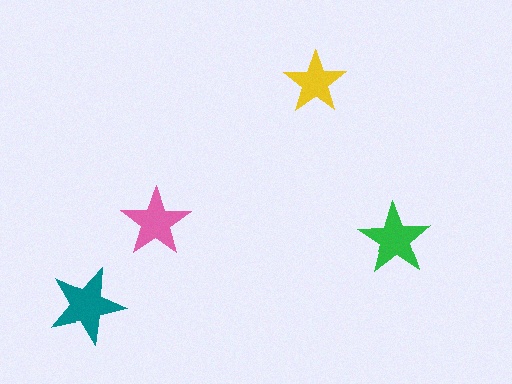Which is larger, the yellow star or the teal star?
The teal one.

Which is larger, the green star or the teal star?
The teal one.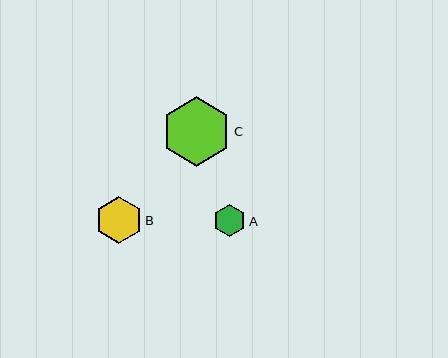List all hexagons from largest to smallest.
From largest to smallest: C, B, A.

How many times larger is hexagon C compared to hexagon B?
Hexagon C is approximately 1.5 times the size of hexagon B.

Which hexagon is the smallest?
Hexagon A is the smallest with a size of approximately 32 pixels.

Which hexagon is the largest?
Hexagon C is the largest with a size of approximately 69 pixels.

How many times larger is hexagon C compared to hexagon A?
Hexagon C is approximately 2.2 times the size of hexagon A.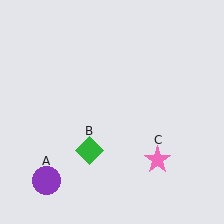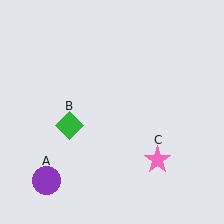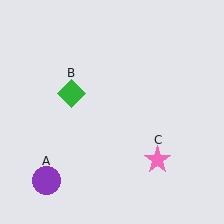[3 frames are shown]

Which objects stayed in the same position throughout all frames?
Purple circle (object A) and pink star (object C) remained stationary.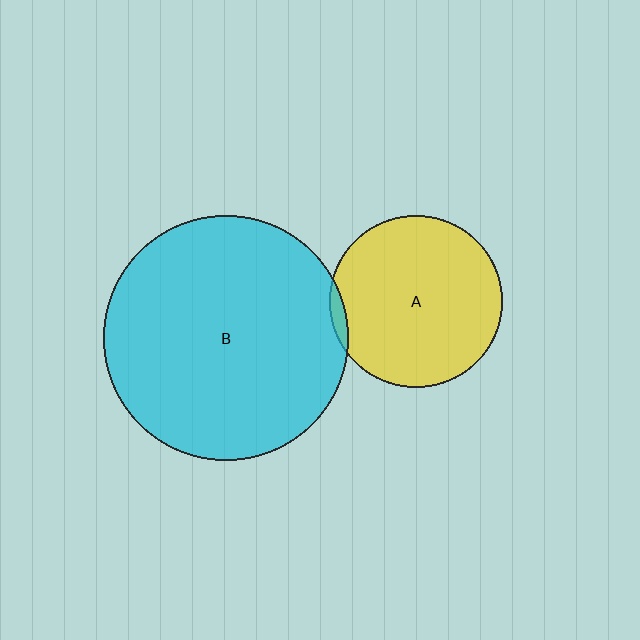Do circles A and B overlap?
Yes.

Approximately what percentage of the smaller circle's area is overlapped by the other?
Approximately 5%.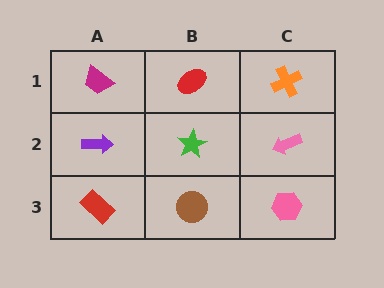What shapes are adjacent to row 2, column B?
A red ellipse (row 1, column B), a brown circle (row 3, column B), a purple arrow (row 2, column A), a pink arrow (row 2, column C).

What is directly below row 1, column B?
A green star.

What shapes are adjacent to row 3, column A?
A purple arrow (row 2, column A), a brown circle (row 3, column B).